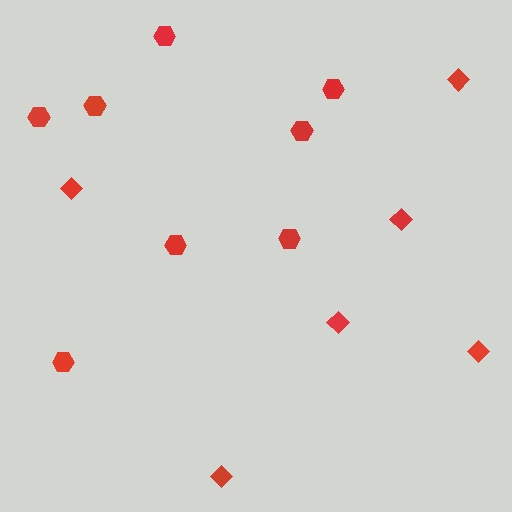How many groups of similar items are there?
There are 2 groups: one group of hexagons (8) and one group of diamonds (6).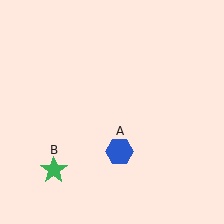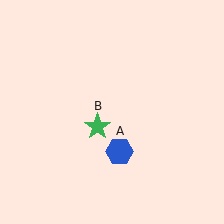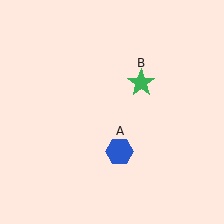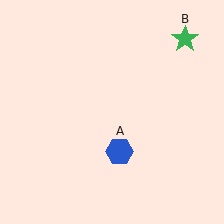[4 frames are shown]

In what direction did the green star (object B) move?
The green star (object B) moved up and to the right.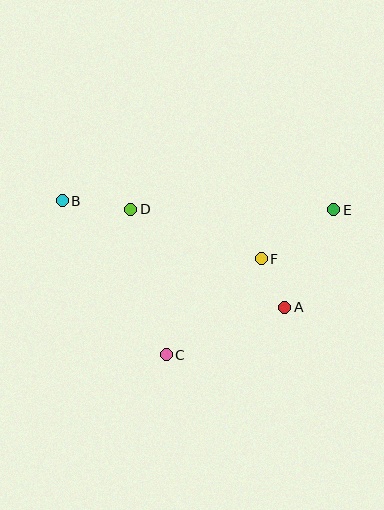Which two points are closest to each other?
Points A and F are closest to each other.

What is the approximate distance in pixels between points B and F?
The distance between B and F is approximately 208 pixels.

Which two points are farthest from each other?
Points B and E are farthest from each other.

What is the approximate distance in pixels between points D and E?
The distance between D and E is approximately 203 pixels.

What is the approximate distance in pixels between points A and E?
The distance between A and E is approximately 109 pixels.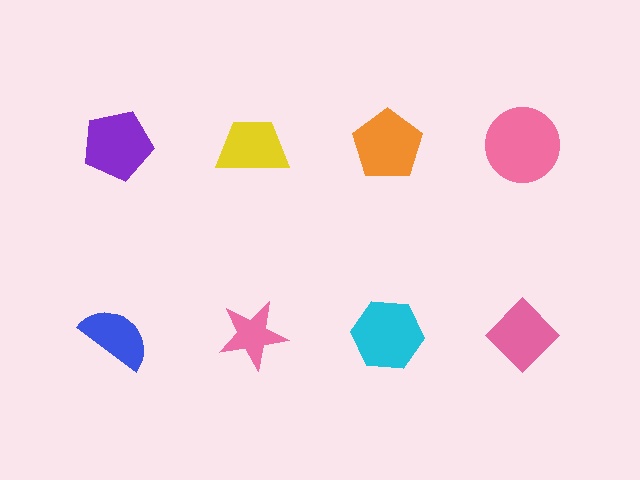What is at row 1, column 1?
A purple pentagon.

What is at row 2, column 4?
A pink diamond.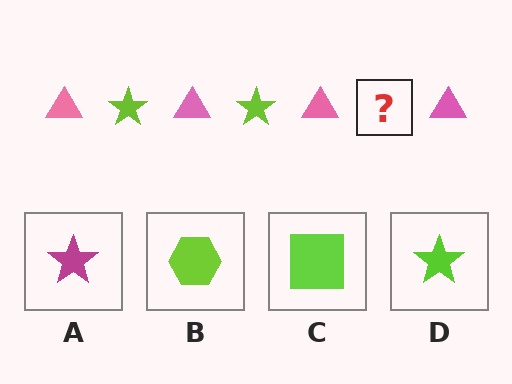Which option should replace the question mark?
Option D.